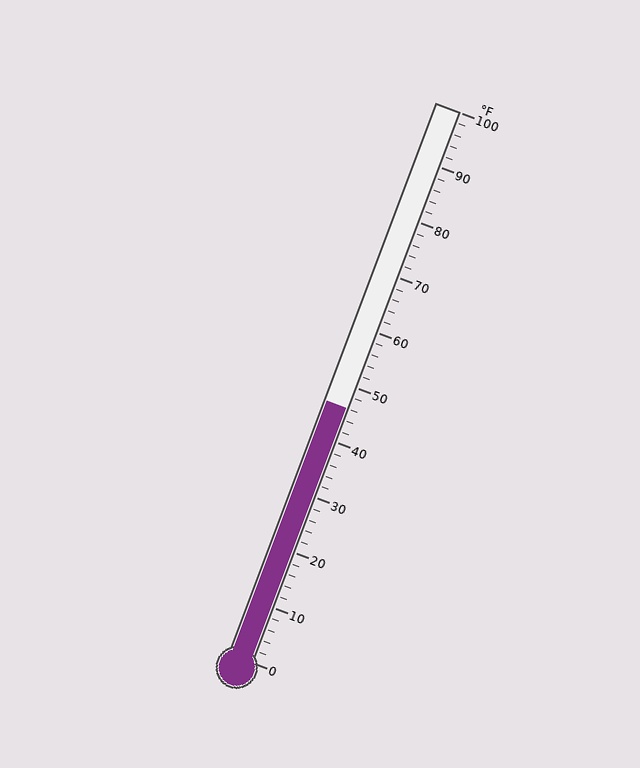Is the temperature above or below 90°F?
The temperature is below 90°F.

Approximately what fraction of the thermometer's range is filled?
The thermometer is filled to approximately 45% of its range.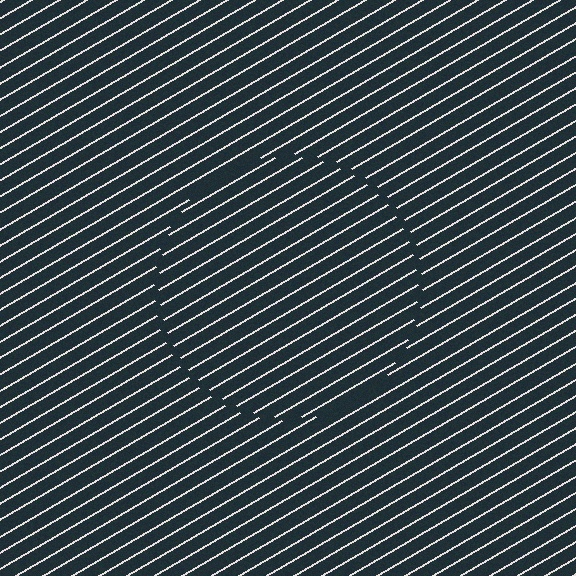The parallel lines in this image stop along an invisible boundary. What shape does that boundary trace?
An illusory circle. The interior of the shape contains the same grating, shifted by half a period — the contour is defined by the phase discontinuity where line-ends from the inner and outer gratings abut.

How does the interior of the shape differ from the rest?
The interior of the shape contains the same grating, shifted by half a period — the contour is defined by the phase discontinuity where line-ends from the inner and outer gratings abut.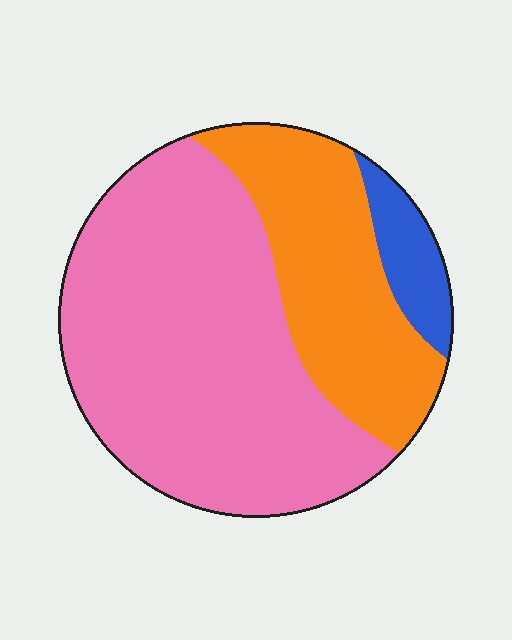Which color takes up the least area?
Blue, at roughly 10%.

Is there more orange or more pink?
Pink.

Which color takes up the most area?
Pink, at roughly 60%.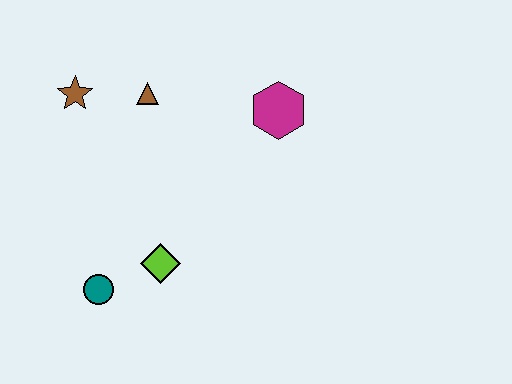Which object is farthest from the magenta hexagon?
The teal circle is farthest from the magenta hexagon.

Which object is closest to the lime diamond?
The teal circle is closest to the lime diamond.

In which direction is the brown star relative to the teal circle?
The brown star is above the teal circle.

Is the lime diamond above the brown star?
No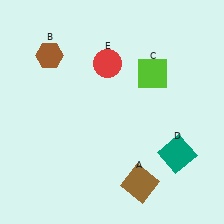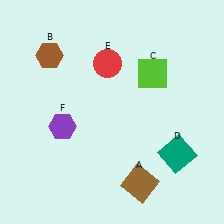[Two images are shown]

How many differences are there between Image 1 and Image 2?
There is 1 difference between the two images.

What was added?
A purple hexagon (F) was added in Image 2.